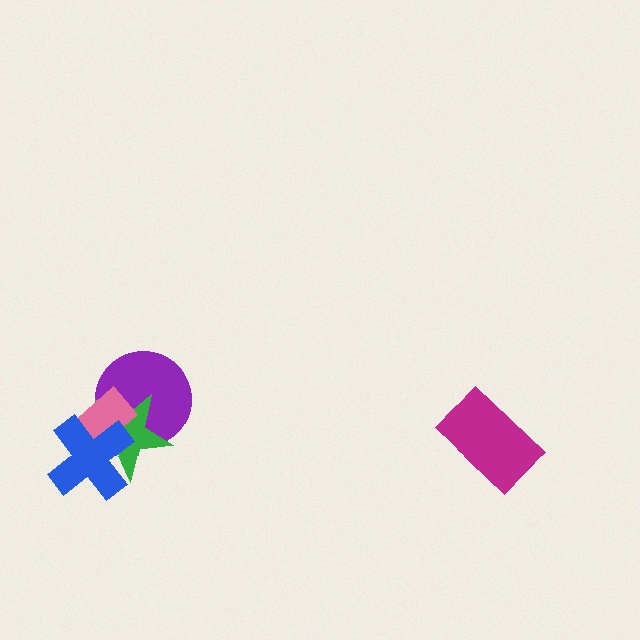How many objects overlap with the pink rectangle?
3 objects overlap with the pink rectangle.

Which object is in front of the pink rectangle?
The blue cross is in front of the pink rectangle.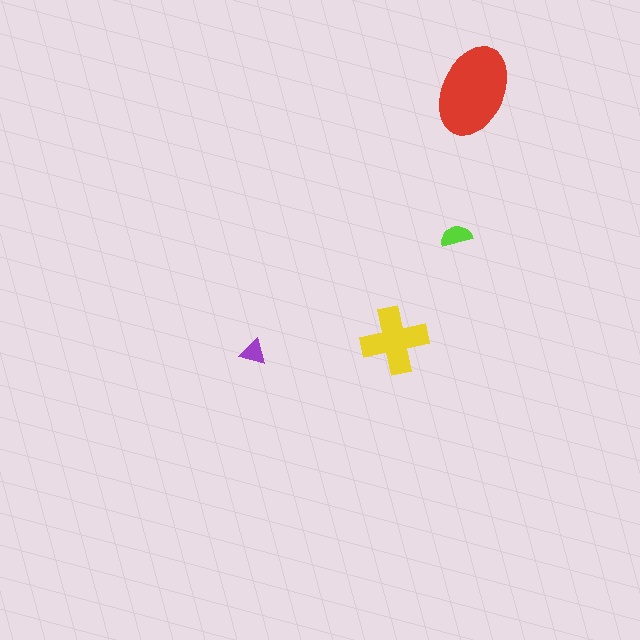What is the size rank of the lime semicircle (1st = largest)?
3rd.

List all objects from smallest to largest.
The purple triangle, the lime semicircle, the yellow cross, the red ellipse.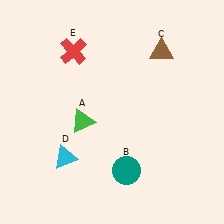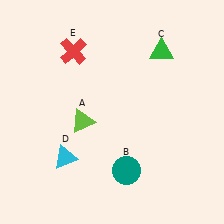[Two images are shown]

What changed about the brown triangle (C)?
In Image 1, C is brown. In Image 2, it changed to green.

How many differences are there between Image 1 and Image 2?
There are 2 differences between the two images.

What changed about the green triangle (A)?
In Image 1, A is green. In Image 2, it changed to lime.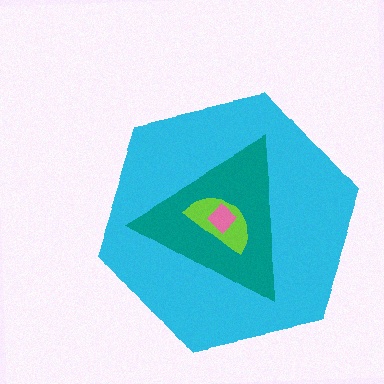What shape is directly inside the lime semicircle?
The pink diamond.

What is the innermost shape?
The pink diamond.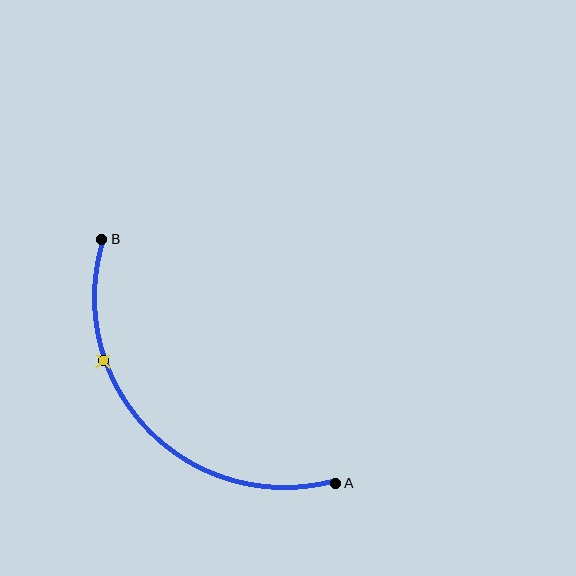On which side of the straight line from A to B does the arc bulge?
The arc bulges below and to the left of the straight line connecting A and B.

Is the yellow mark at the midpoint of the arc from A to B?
No. The yellow mark lies on the arc but is closer to endpoint B. The arc midpoint would be at the point on the curve equidistant along the arc from both A and B.